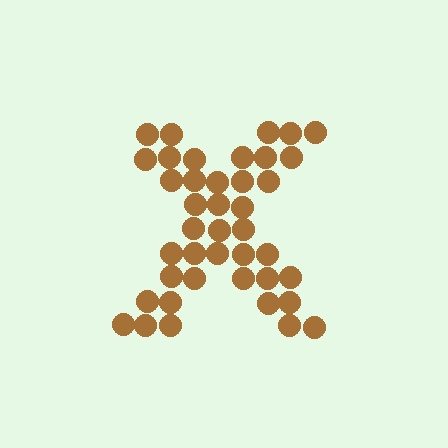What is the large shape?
The large shape is the letter X.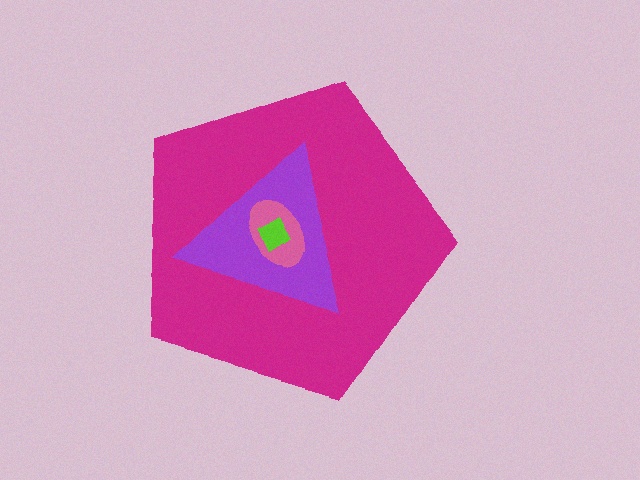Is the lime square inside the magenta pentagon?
Yes.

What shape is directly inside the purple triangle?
The pink ellipse.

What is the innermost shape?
The lime square.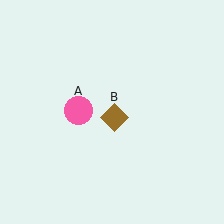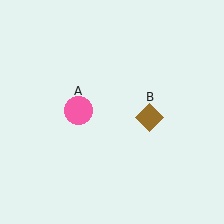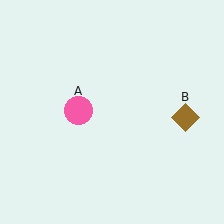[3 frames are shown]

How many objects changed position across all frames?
1 object changed position: brown diamond (object B).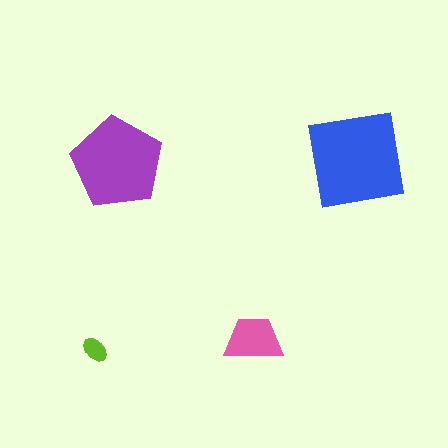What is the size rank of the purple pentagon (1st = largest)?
2nd.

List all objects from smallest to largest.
The lime ellipse, the pink trapezoid, the purple pentagon, the blue square.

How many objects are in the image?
There are 4 objects in the image.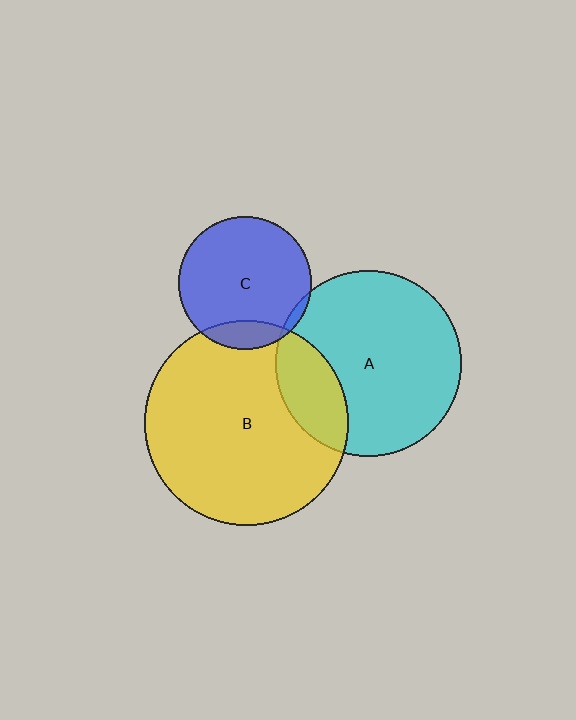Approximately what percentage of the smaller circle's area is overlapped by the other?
Approximately 5%.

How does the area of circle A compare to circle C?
Approximately 2.0 times.